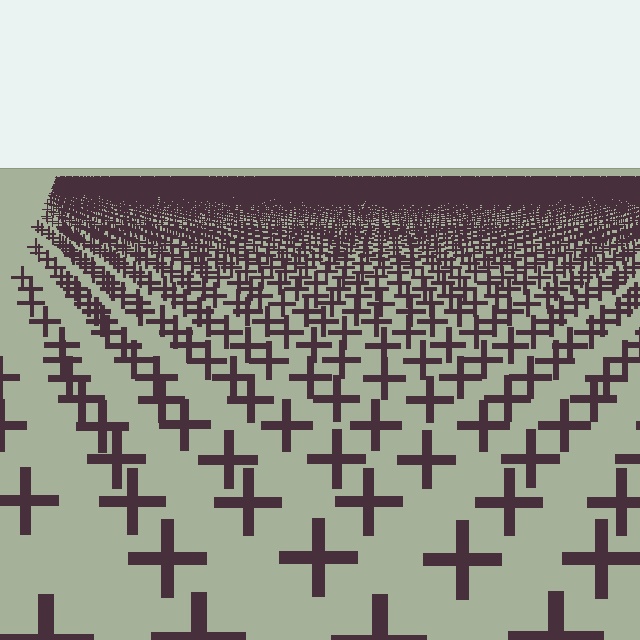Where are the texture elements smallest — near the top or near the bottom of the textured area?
Near the top.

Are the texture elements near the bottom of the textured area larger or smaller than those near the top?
Larger. Near the bottom, elements are closer to the viewer and appear at a bigger on-screen size.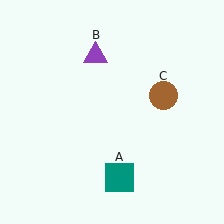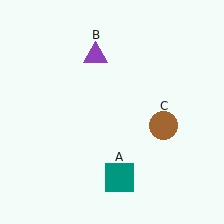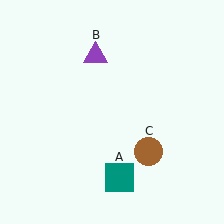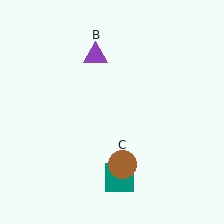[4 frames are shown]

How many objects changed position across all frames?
1 object changed position: brown circle (object C).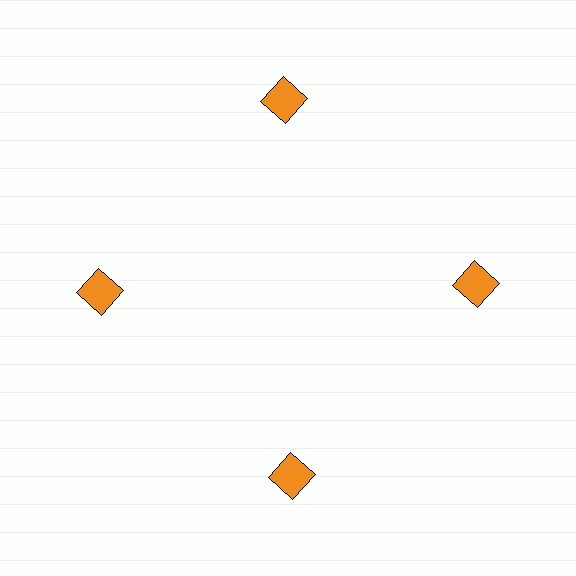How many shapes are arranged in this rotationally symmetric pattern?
There are 4 shapes, arranged in 4 groups of 1.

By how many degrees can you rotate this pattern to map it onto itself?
The pattern maps onto itself every 90 degrees of rotation.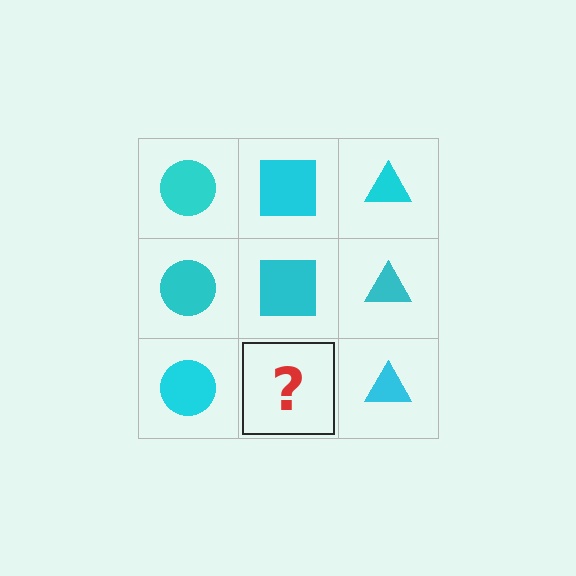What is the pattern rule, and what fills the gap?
The rule is that each column has a consistent shape. The gap should be filled with a cyan square.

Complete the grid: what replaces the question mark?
The question mark should be replaced with a cyan square.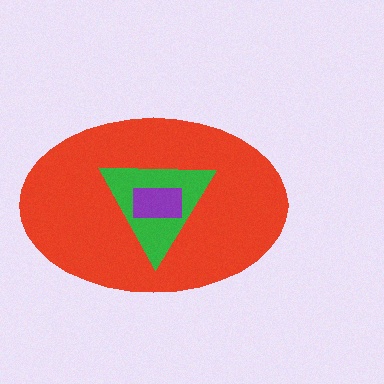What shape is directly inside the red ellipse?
The green triangle.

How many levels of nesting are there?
3.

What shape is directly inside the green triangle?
The purple rectangle.